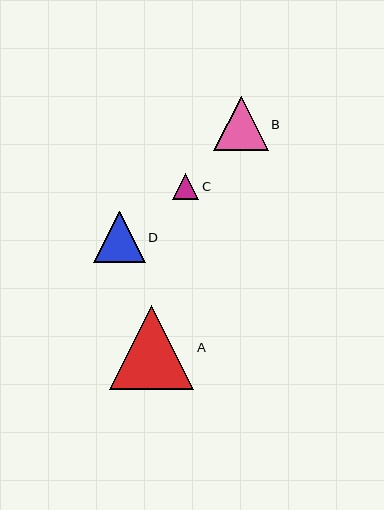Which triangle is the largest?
Triangle A is the largest with a size of approximately 85 pixels.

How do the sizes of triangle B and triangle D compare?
Triangle B and triangle D are approximately the same size.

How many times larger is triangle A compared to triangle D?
Triangle A is approximately 1.6 times the size of triangle D.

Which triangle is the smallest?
Triangle C is the smallest with a size of approximately 26 pixels.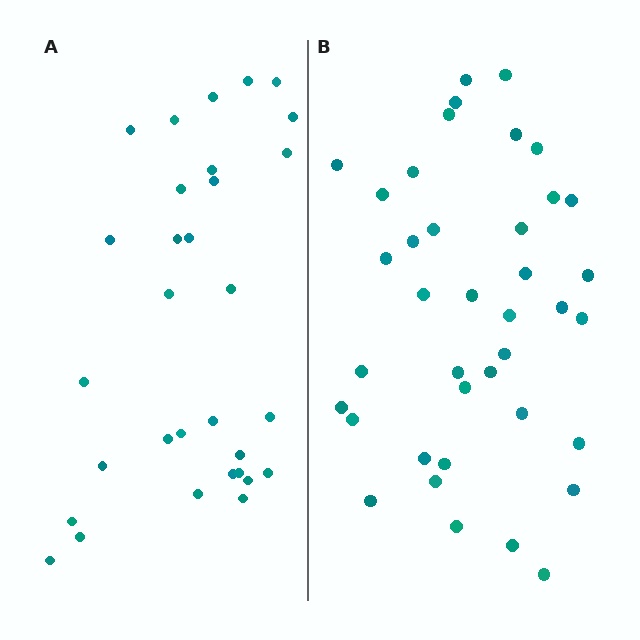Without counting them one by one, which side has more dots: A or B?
Region B (the right region) has more dots.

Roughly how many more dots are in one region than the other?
Region B has roughly 8 or so more dots than region A.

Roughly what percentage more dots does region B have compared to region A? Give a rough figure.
About 25% more.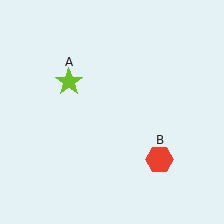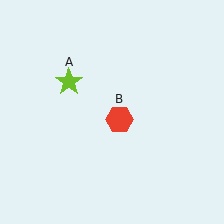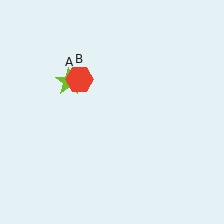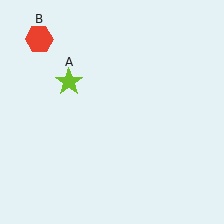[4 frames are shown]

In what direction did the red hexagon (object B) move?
The red hexagon (object B) moved up and to the left.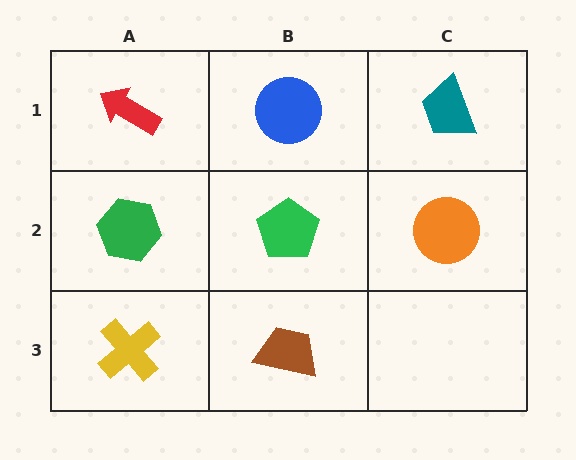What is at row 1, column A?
A red arrow.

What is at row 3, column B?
A brown trapezoid.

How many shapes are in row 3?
2 shapes.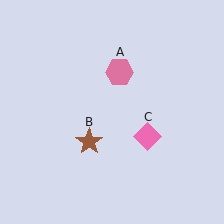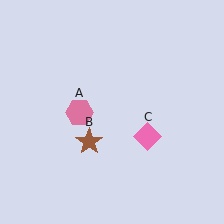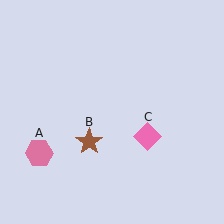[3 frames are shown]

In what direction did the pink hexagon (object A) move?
The pink hexagon (object A) moved down and to the left.